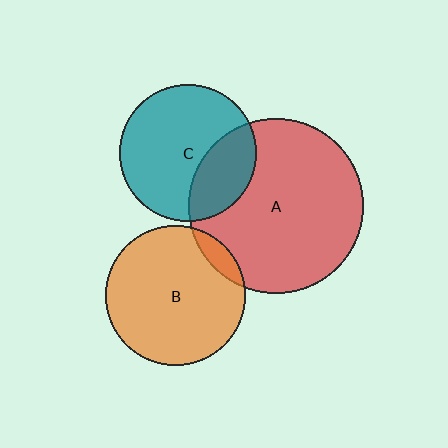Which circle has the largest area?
Circle A (red).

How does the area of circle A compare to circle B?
Approximately 1.6 times.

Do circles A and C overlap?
Yes.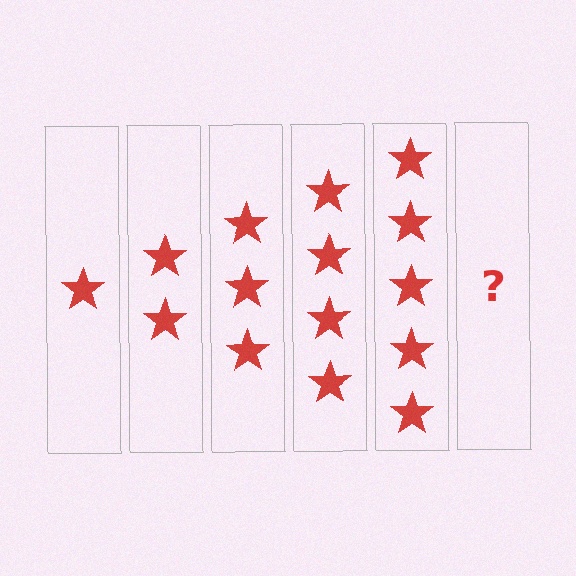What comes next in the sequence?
The next element should be 6 stars.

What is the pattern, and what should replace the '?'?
The pattern is that each step adds one more star. The '?' should be 6 stars.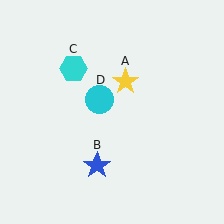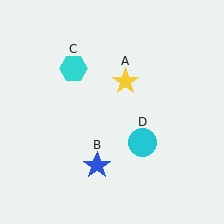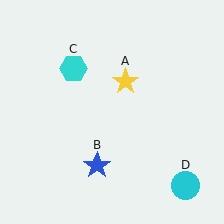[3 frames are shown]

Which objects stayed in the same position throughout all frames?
Yellow star (object A) and blue star (object B) and cyan hexagon (object C) remained stationary.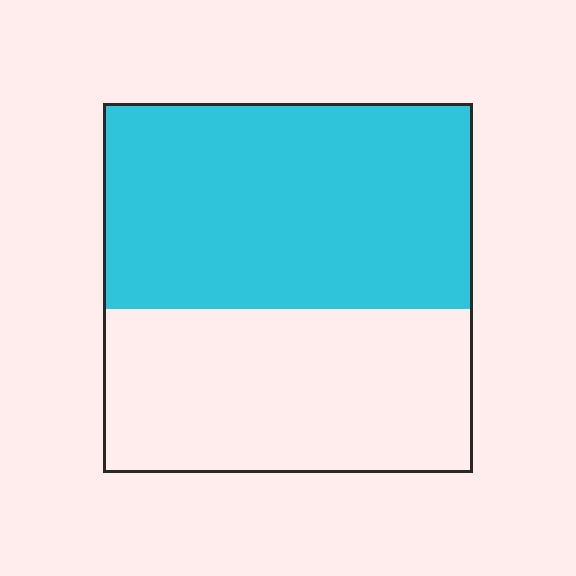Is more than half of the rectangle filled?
Yes.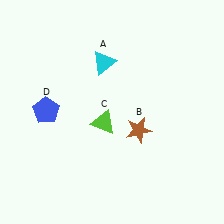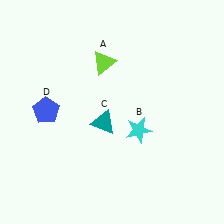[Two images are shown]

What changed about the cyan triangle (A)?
In Image 1, A is cyan. In Image 2, it changed to lime.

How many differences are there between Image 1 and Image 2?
There are 3 differences between the two images.